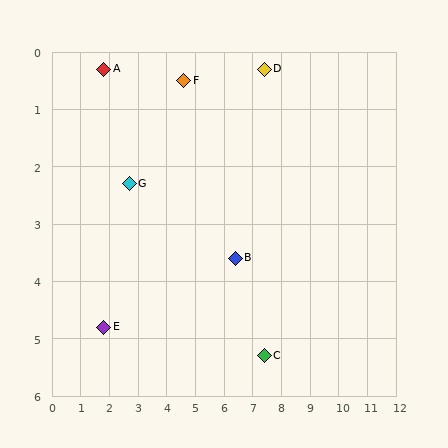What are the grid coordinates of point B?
Point B is at approximately (6.4, 3.6).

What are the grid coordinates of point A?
Point A is at approximately (1.8, 0.3).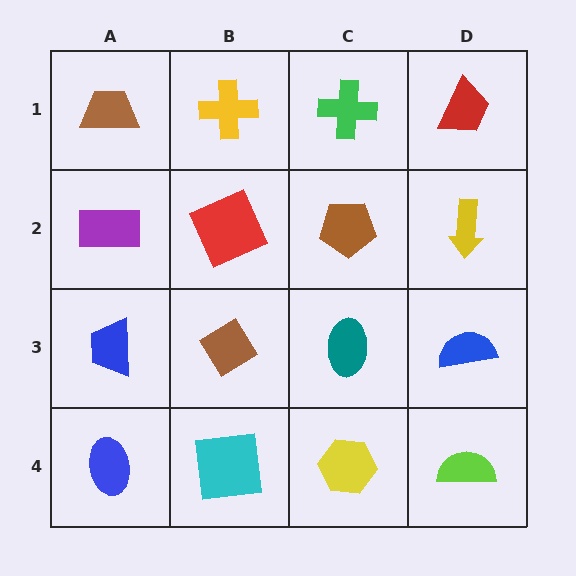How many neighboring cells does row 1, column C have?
3.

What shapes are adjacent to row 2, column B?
A yellow cross (row 1, column B), a brown diamond (row 3, column B), a purple rectangle (row 2, column A), a brown pentagon (row 2, column C).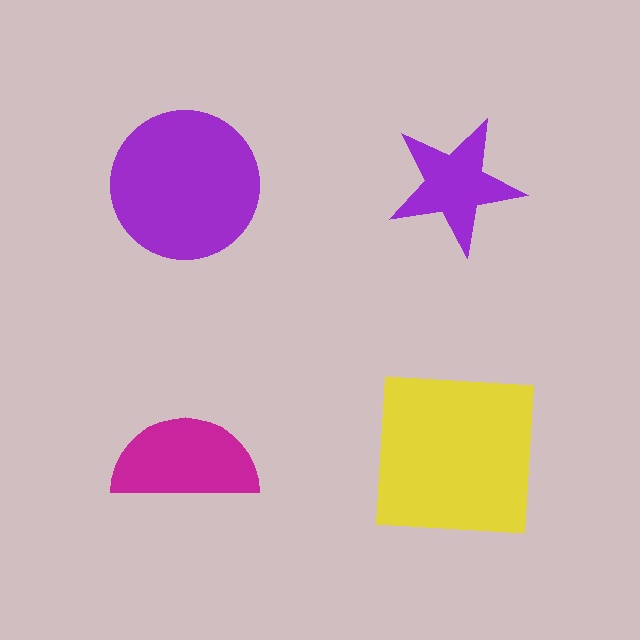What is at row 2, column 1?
A magenta semicircle.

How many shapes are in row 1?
2 shapes.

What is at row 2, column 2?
A yellow square.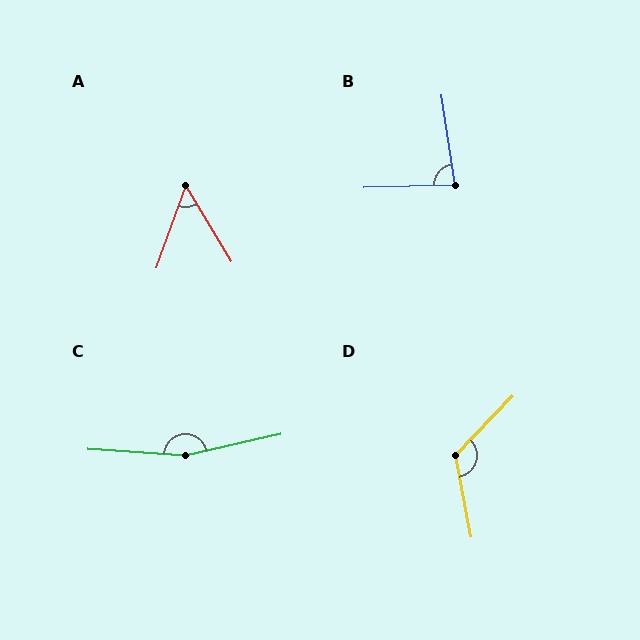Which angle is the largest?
C, at approximately 163 degrees.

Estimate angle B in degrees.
Approximately 83 degrees.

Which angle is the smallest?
A, at approximately 51 degrees.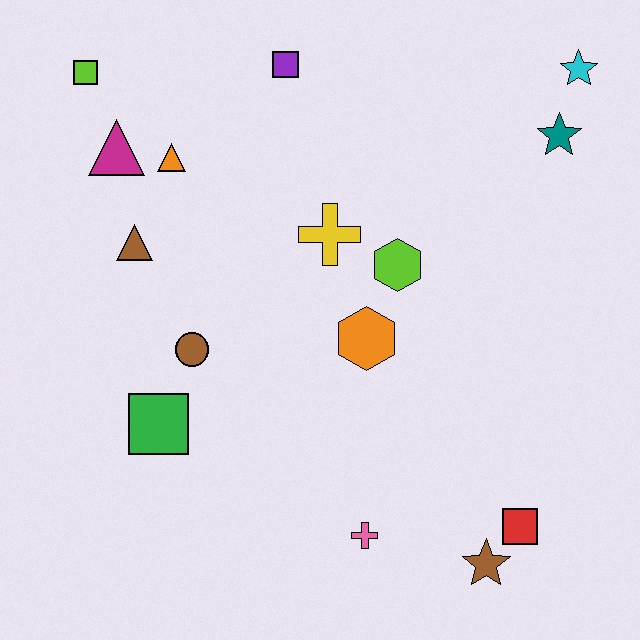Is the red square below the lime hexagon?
Yes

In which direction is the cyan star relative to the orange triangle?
The cyan star is to the right of the orange triangle.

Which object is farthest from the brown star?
The lime square is farthest from the brown star.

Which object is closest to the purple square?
The orange triangle is closest to the purple square.